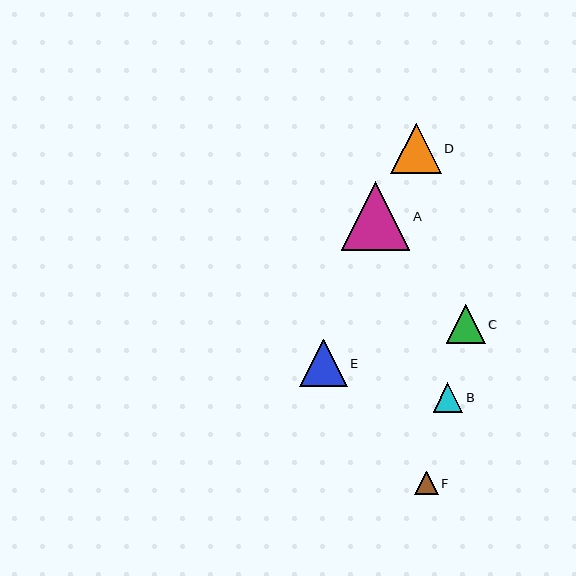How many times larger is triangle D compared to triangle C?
Triangle D is approximately 1.3 times the size of triangle C.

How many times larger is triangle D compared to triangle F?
Triangle D is approximately 2.2 times the size of triangle F.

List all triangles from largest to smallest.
From largest to smallest: A, D, E, C, B, F.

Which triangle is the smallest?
Triangle F is the smallest with a size of approximately 23 pixels.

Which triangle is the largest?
Triangle A is the largest with a size of approximately 69 pixels.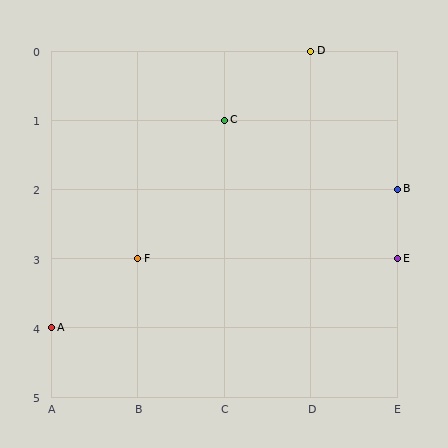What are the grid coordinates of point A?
Point A is at grid coordinates (A, 4).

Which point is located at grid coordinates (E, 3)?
Point E is at (E, 3).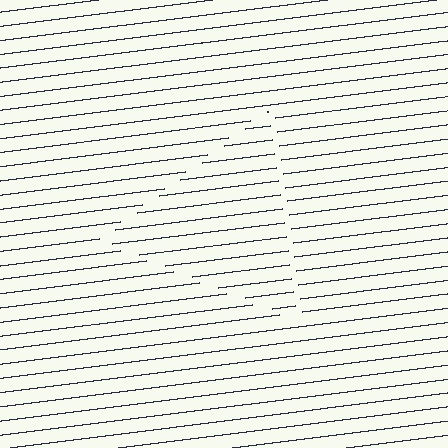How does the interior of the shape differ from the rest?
The interior of the shape contains the same grating, shifted by half a period — the contour is defined by the phase discontinuity where line-ends from the inner and outer gratings abut.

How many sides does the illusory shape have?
3 sides — the line-ends trace a triangle.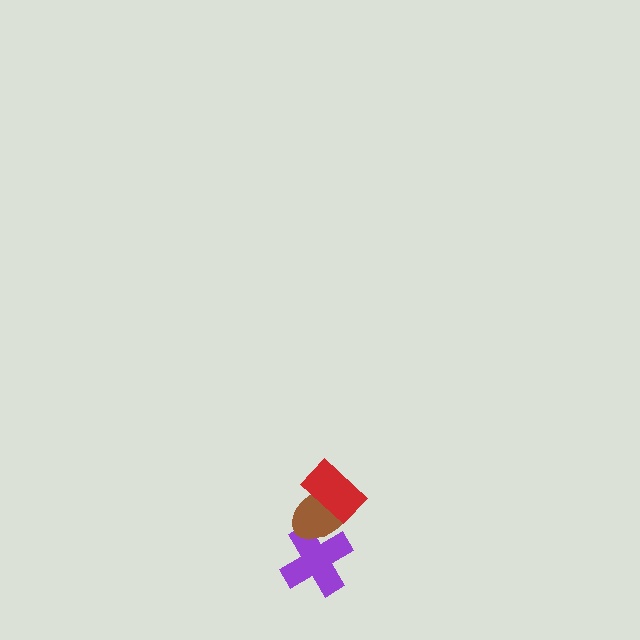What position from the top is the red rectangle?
The red rectangle is 1st from the top.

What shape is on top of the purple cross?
The brown ellipse is on top of the purple cross.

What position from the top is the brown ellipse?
The brown ellipse is 2nd from the top.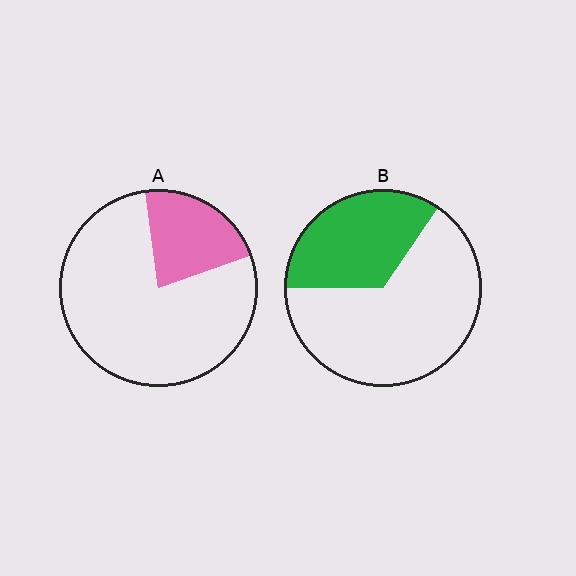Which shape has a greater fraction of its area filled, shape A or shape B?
Shape B.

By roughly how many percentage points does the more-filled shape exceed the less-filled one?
By roughly 15 percentage points (B over A).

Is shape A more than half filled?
No.